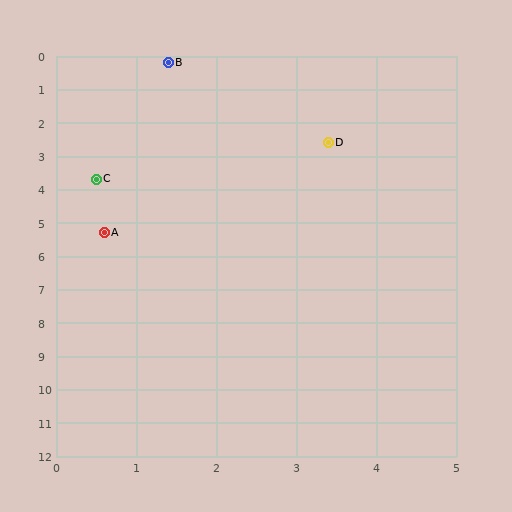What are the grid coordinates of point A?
Point A is at approximately (0.6, 5.3).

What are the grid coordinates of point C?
Point C is at approximately (0.5, 3.7).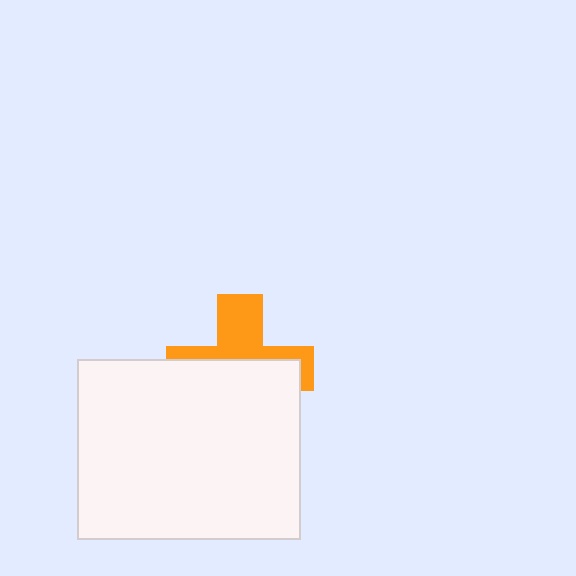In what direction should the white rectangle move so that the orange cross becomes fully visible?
The white rectangle should move down. That is the shortest direction to clear the overlap and leave the orange cross fully visible.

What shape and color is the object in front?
The object in front is a white rectangle.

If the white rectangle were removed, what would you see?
You would see the complete orange cross.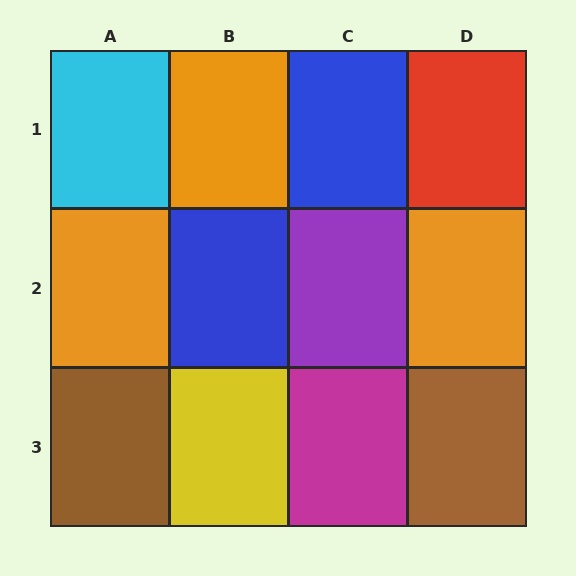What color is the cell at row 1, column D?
Red.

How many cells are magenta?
1 cell is magenta.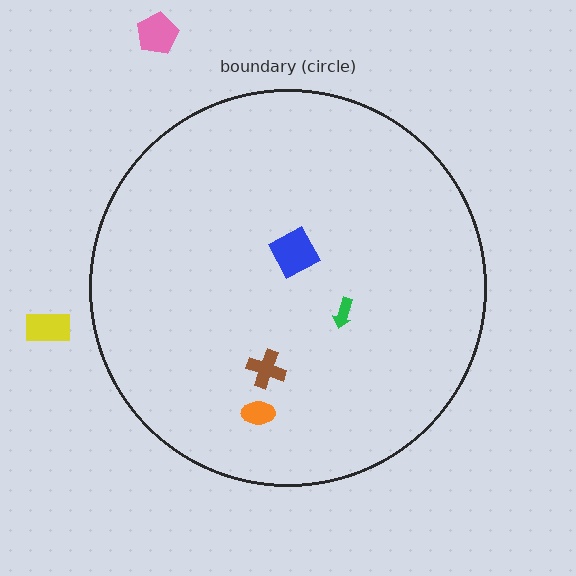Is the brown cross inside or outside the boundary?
Inside.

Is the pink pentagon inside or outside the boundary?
Outside.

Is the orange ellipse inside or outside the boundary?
Inside.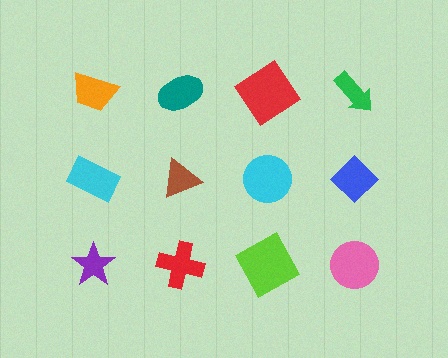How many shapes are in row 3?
4 shapes.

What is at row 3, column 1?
A purple star.